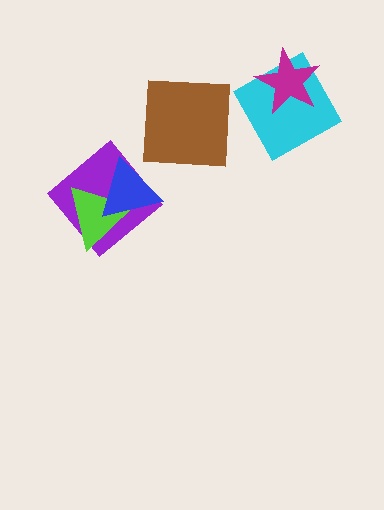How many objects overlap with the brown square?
0 objects overlap with the brown square.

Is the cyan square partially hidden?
Yes, it is partially covered by another shape.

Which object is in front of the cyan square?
The magenta star is in front of the cyan square.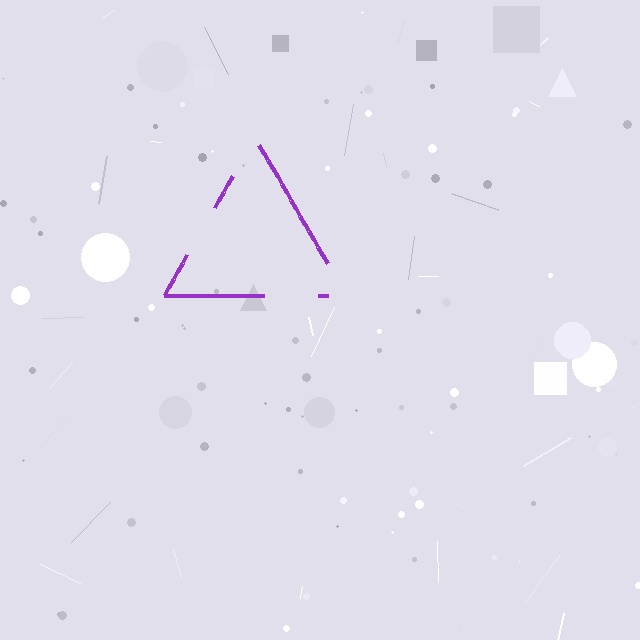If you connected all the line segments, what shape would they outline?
They would outline a triangle.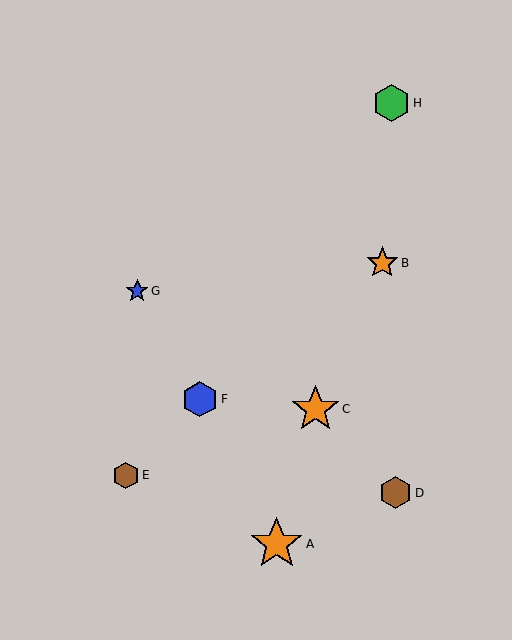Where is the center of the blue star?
The center of the blue star is at (137, 291).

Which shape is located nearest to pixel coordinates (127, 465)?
The brown hexagon (labeled E) at (126, 475) is nearest to that location.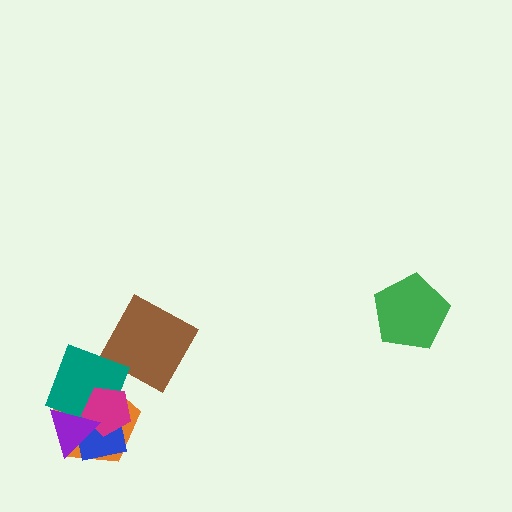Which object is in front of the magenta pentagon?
The purple triangle is in front of the magenta pentagon.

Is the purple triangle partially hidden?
No, no other shape covers it.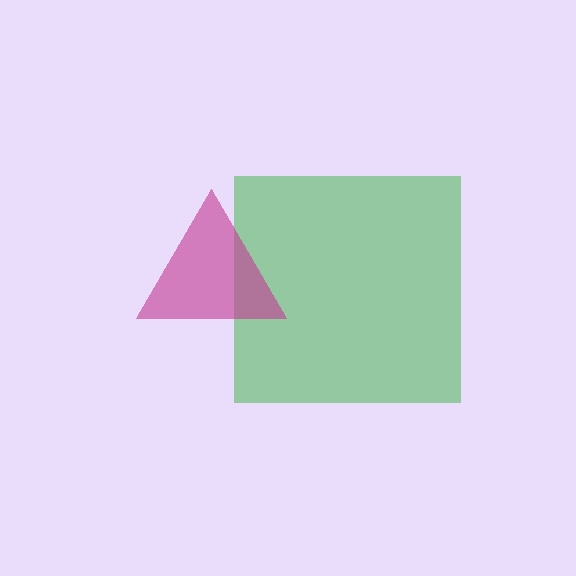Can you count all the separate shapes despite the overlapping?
Yes, there are 2 separate shapes.